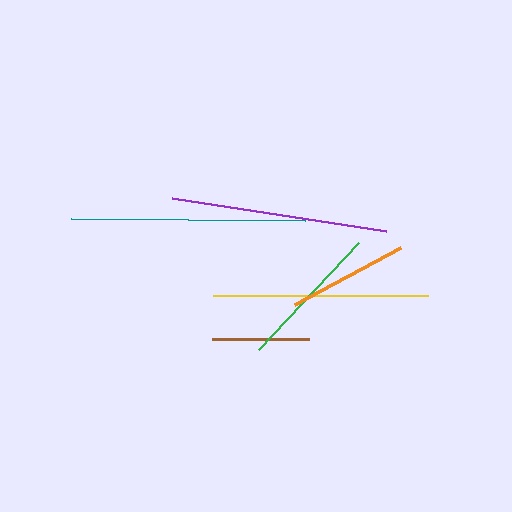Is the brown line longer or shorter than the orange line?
The orange line is longer than the brown line.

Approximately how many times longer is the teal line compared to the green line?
The teal line is approximately 1.6 times the length of the green line.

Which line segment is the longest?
The teal line is the longest at approximately 234 pixels.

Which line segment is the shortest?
The brown line is the shortest at approximately 97 pixels.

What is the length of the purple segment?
The purple segment is approximately 217 pixels long.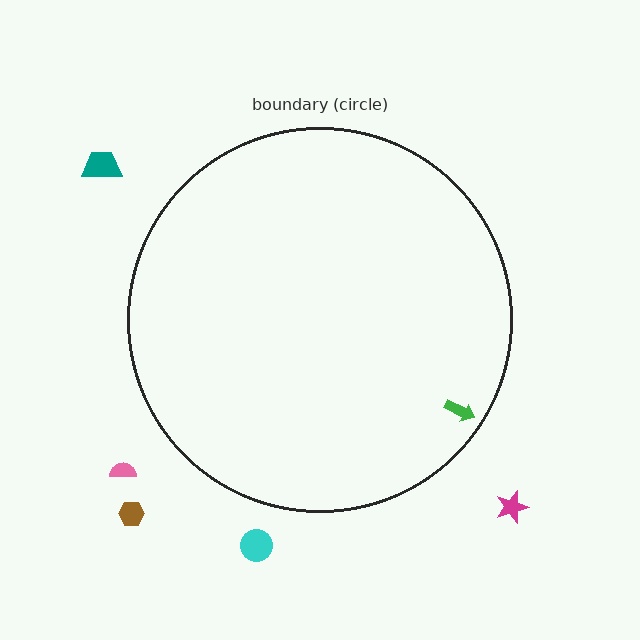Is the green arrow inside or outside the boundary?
Inside.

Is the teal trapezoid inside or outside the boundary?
Outside.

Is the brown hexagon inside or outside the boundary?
Outside.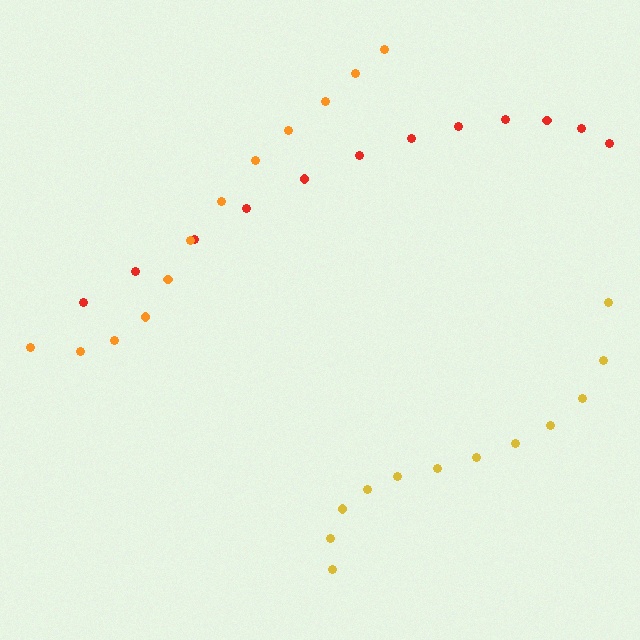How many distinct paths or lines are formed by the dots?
There are 3 distinct paths.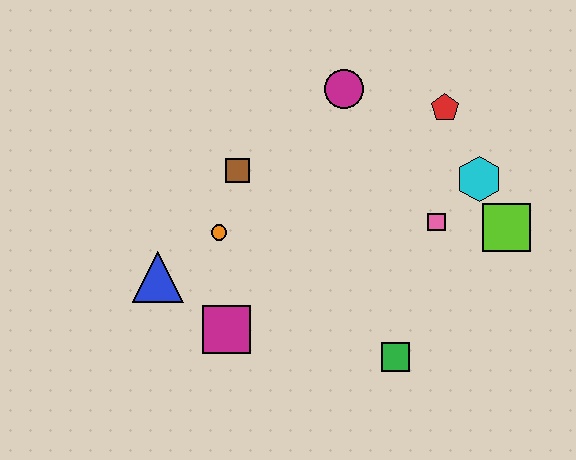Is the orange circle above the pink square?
No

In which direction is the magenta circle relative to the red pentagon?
The magenta circle is to the left of the red pentagon.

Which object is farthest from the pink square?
The blue triangle is farthest from the pink square.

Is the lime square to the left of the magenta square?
No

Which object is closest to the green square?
The pink square is closest to the green square.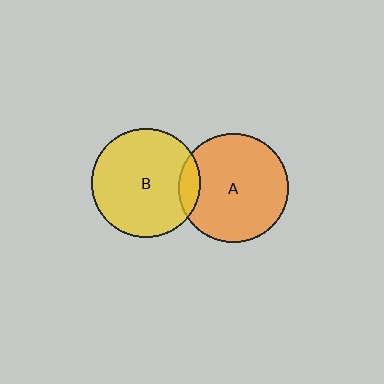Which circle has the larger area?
Circle A (orange).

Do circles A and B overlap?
Yes.